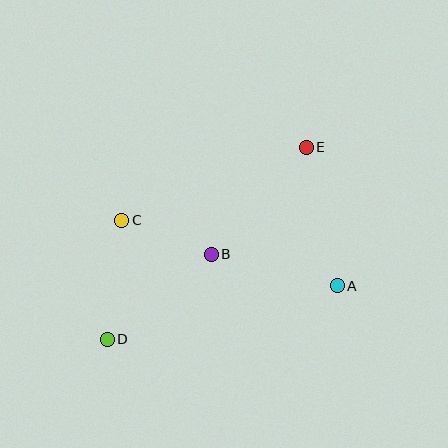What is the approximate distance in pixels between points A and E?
The distance between A and E is approximately 142 pixels.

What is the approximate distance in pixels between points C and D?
The distance between C and D is approximately 120 pixels.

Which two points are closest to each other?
Points B and C are closest to each other.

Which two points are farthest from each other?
Points D and E are farthest from each other.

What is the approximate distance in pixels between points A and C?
The distance between A and C is approximately 225 pixels.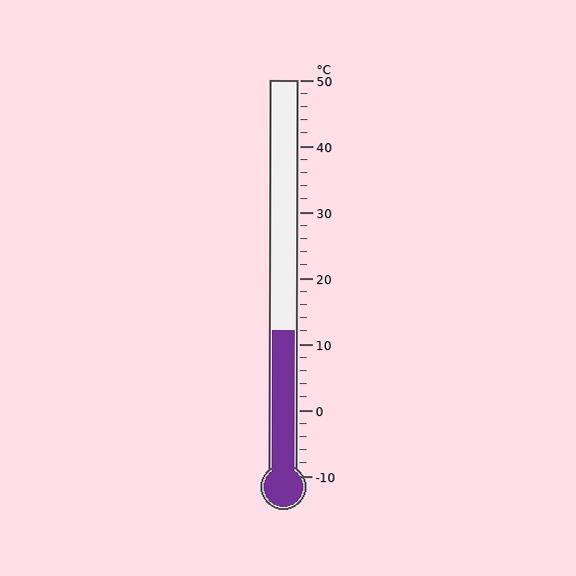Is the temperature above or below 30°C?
The temperature is below 30°C.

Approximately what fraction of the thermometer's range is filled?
The thermometer is filled to approximately 35% of its range.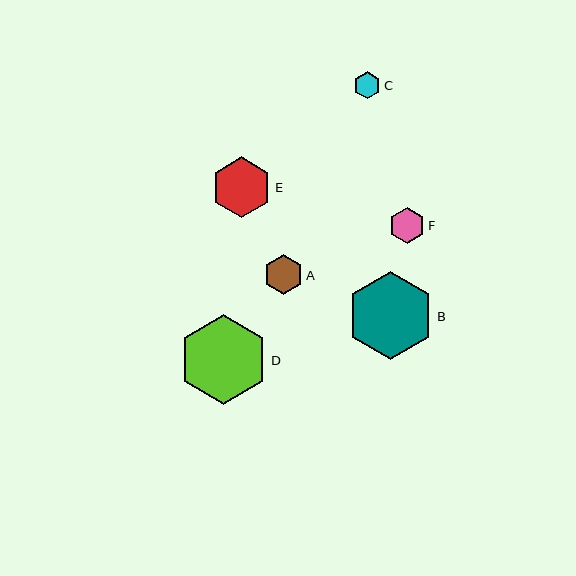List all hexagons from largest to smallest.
From largest to smallest: D, B, E, A, F, C.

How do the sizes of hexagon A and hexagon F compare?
Hexagon A and hexagon F are approximately the same size.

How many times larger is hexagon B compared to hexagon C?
Hexagon B is approximately 3.2 times the size of hexagon C.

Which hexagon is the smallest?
Hexagon C is the smallest with a size of approximately 27 pixels.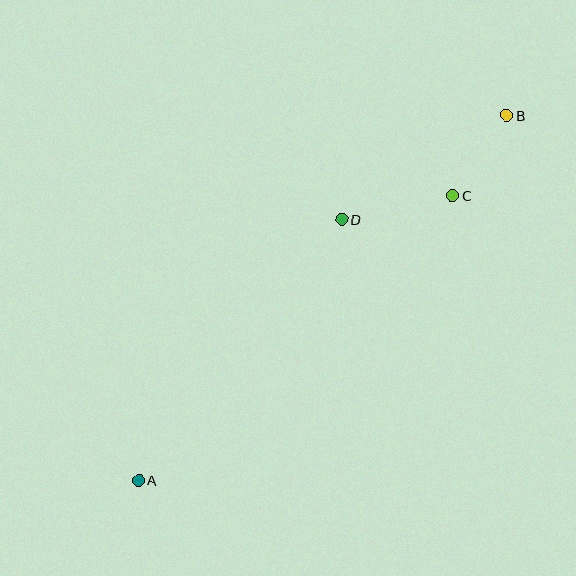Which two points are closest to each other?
Points B and C are closest to each other.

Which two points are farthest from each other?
Points A and B are farthest from each other.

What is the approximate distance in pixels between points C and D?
The distance between C and D is approximately 113 pixels.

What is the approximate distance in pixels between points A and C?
The distance between A and C is approximately 424 pixels.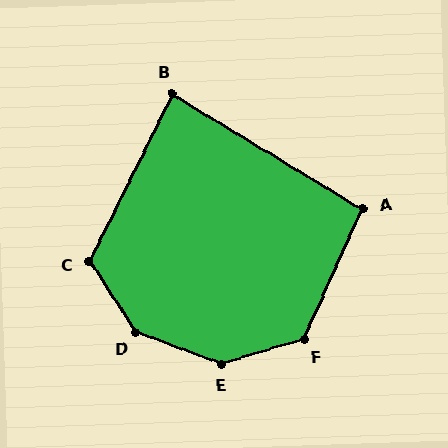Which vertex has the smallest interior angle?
B, at approximately 86 degrees.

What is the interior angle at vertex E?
Approximately 143 degrees (obtuse).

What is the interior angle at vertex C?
Approximately 121 degrees (obtuse).